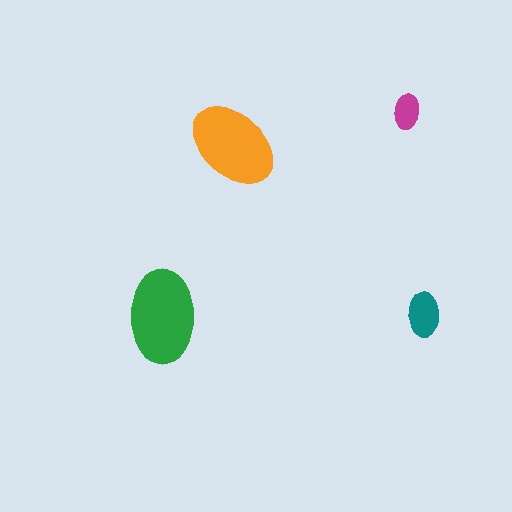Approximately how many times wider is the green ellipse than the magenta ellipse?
About 2.5 times wider.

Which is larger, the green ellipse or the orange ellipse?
The green one.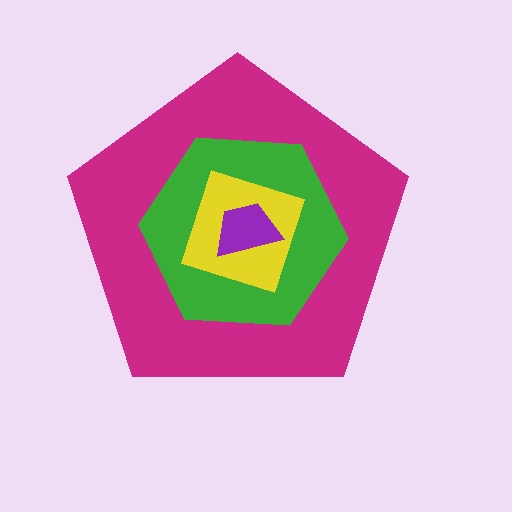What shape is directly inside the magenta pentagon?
The green hexagon.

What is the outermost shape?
The magenta pentagon.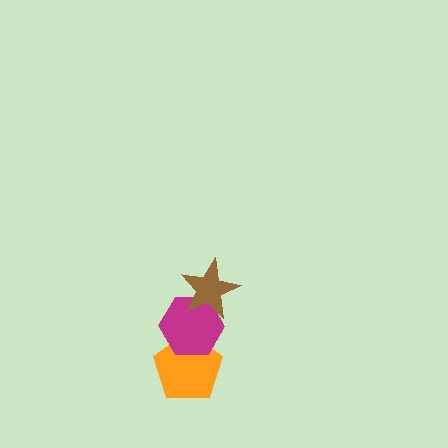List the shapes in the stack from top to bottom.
From top to bottom: the brown star, the magenta hexagon, the orange pentagon.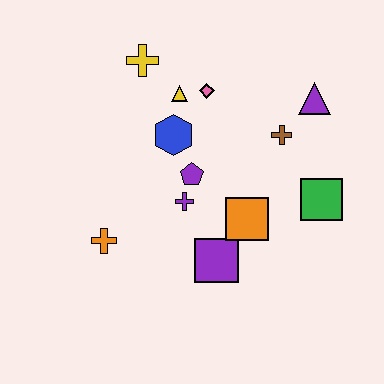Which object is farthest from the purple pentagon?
The purple triangle is farthest from the purple pentagon.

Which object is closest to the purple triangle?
The brown cross is closest to the purple triangle.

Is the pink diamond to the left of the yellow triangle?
No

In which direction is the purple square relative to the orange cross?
The purple square is to the right of the orange cross.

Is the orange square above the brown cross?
No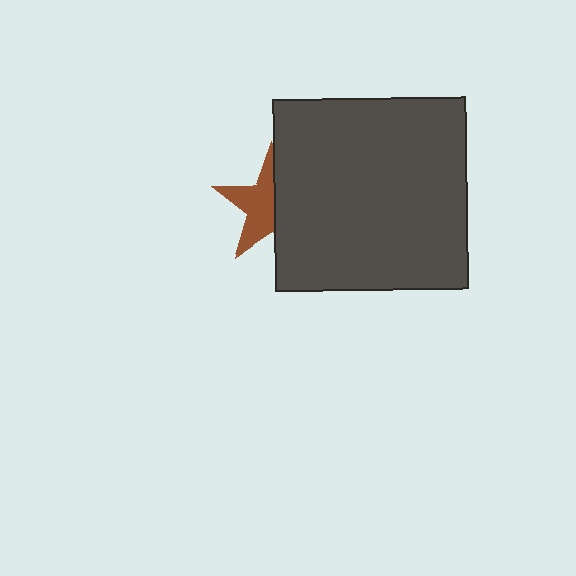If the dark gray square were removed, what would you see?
You would see the complete brown star.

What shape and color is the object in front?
The object in front is a dark gray square.